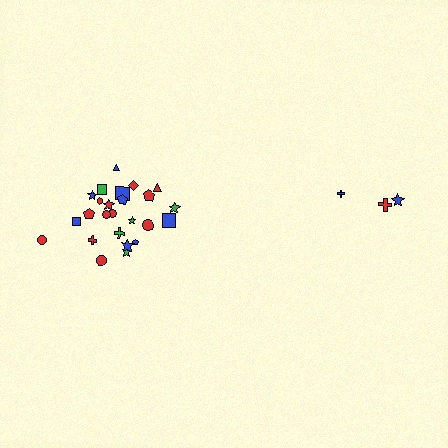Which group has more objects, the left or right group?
The left group.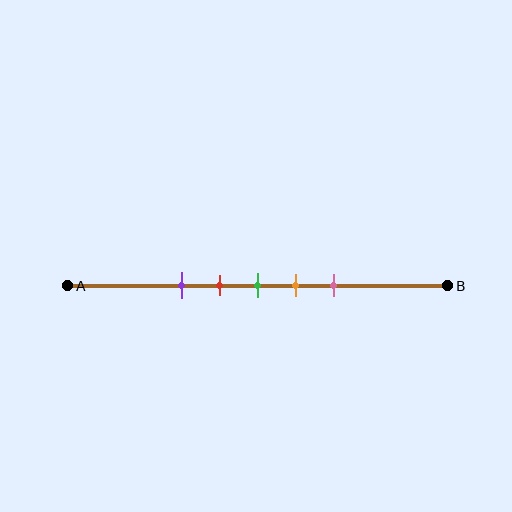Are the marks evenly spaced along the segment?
Yes, the marks are approximately evenly spaced.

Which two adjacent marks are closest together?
The red and green marks are the closest adjacent pair.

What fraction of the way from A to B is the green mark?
The green mark is approximately 50% (0.5) of the way from A to B.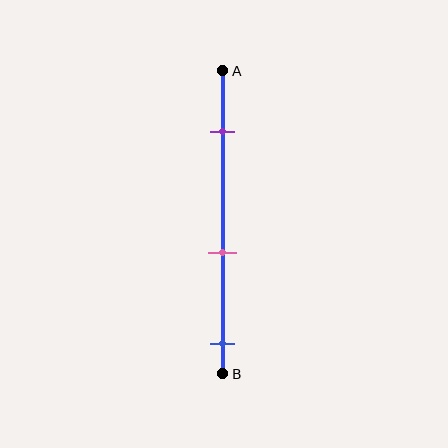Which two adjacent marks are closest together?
The pink and blue marks are the closest adjacent pair.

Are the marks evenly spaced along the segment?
Yes, the marks are approximately evenly spaced.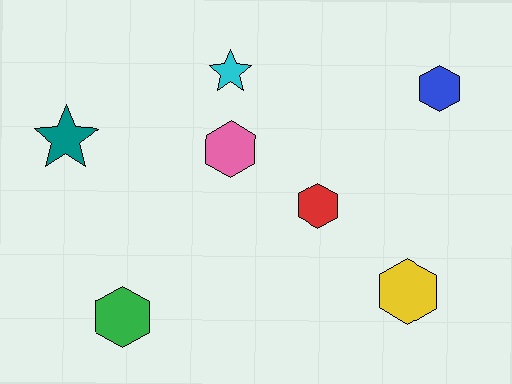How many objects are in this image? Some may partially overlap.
There are 7 objects.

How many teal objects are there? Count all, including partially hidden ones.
There is 1 teal object.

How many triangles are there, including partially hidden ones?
There are no triangles.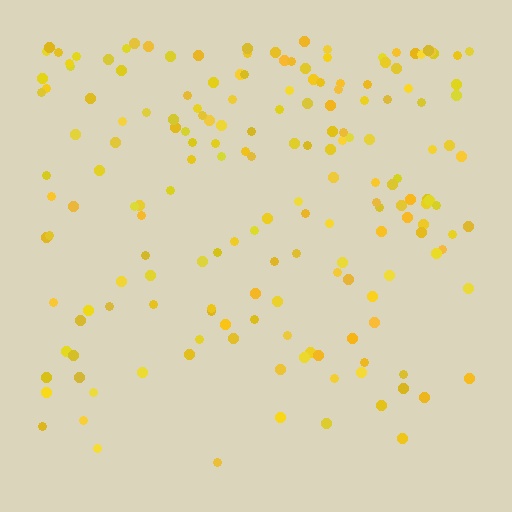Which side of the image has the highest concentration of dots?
The top.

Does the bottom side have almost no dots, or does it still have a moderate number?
Still a moderate number, just noticeably fewer than the top.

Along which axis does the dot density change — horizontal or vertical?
Vertical.